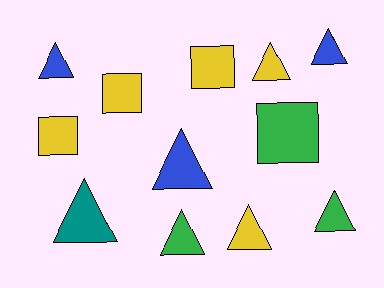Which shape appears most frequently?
Triangle, with 8 objects.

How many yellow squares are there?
There are 3 yellow squares.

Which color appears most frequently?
Yellow, with 5 objects.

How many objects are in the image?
There are 12 objects.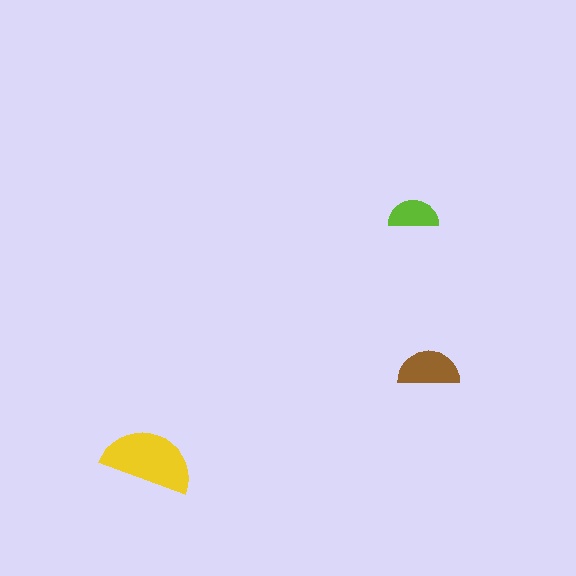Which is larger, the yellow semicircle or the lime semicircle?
The yellow one.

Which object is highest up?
The lime semicircle is topmost.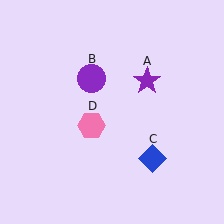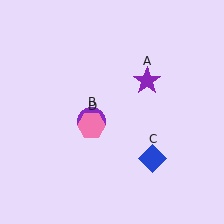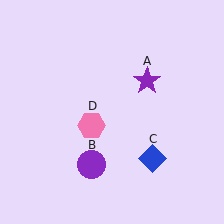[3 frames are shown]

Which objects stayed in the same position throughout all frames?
Purple star (object A) and blue diamond (object C) and pink hexagon (object D) remained stationary.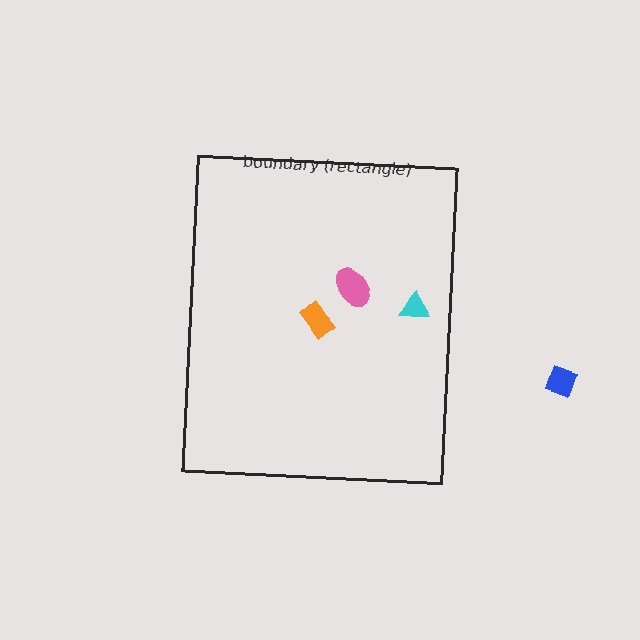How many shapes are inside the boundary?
3 inside, 1 outside.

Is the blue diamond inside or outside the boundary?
Outside.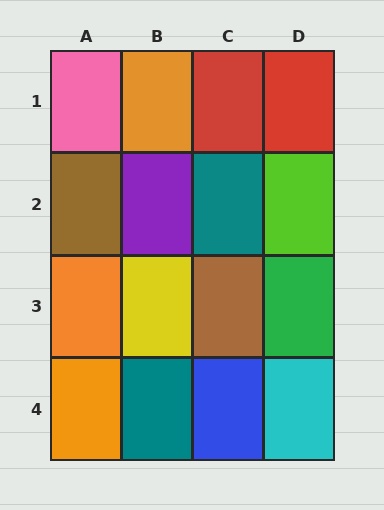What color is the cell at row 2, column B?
Purple.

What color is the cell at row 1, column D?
Red.